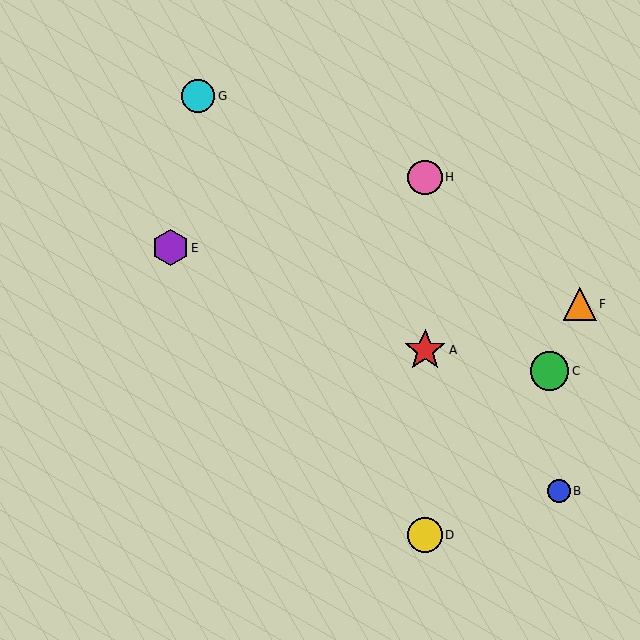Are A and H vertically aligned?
Yes, both are at x≈425.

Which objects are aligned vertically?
Objects A, D, H are aligned vertically.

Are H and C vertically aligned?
No, H is at x≈425 and C is at x≈550.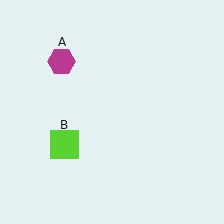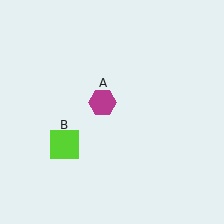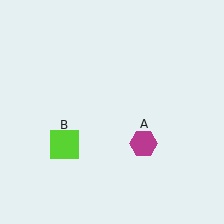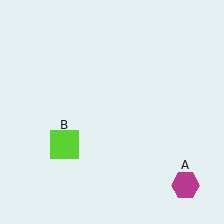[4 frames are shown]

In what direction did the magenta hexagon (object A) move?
The magenta hexagon (object A) moved down and to the right.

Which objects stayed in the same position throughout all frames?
Lime square (object B) remained stationary.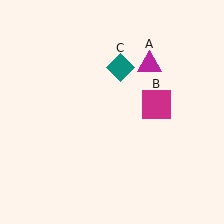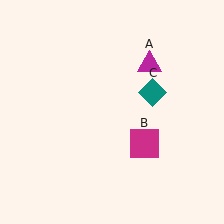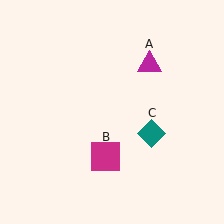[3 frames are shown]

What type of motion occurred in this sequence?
The magenta square (object B), teal diamond (object C) rotated clockwise around the center of the scene.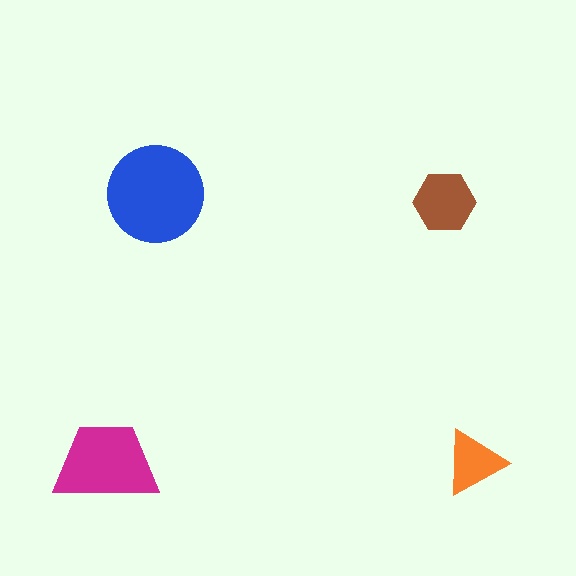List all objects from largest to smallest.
The blue circle, the magenta trapezoid, the brown hexagon, the orange triangle.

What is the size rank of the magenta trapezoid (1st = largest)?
2nd.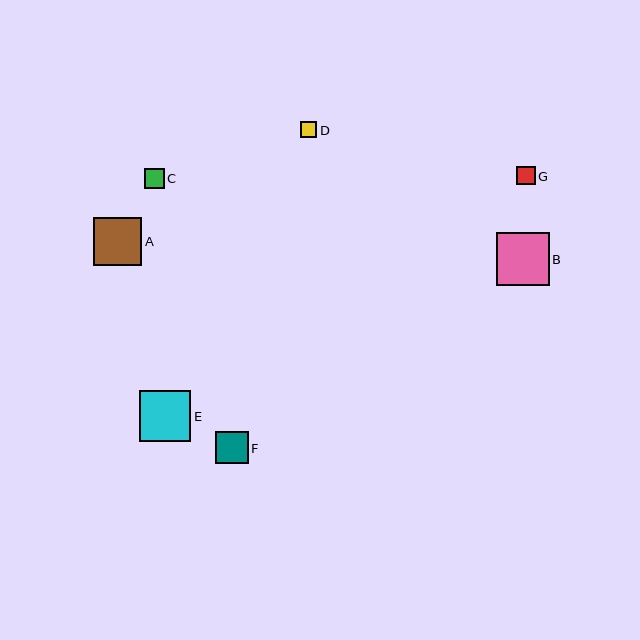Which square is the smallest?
Square D is the smallest with a size of approximately 16 pixels.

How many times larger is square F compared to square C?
Square F is approximately 1.7 times the size of square C.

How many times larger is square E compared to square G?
Square E is approximately 2.8 times the size of square G.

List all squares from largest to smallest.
From largest to smallest: B, E, A, F, C, G, D.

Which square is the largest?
Square B is the largest with a size of approximately 52 pixels.